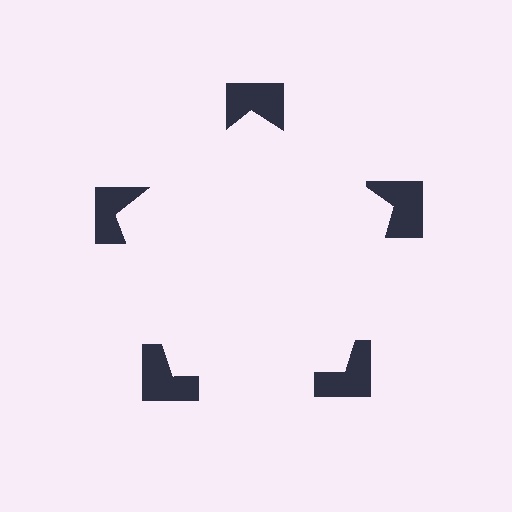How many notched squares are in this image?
There are 5 — one at each vertex of the illusory pentagon.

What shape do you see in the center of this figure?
An illusory pentagon — its edges are inferred from the aligned wedge cuts in the notched squares, not physically drawn.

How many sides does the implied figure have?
5 sides.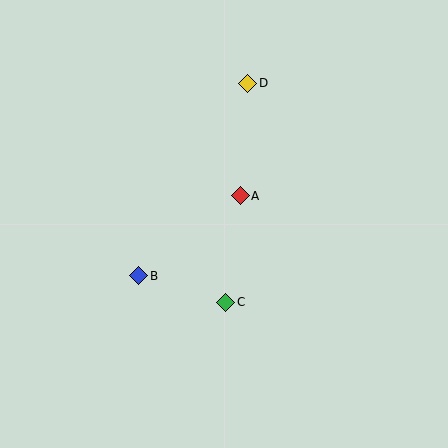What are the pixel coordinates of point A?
Point A is at (240, 196).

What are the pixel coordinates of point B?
Point B is at (139, 276).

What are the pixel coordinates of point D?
Point D is at (248, 83).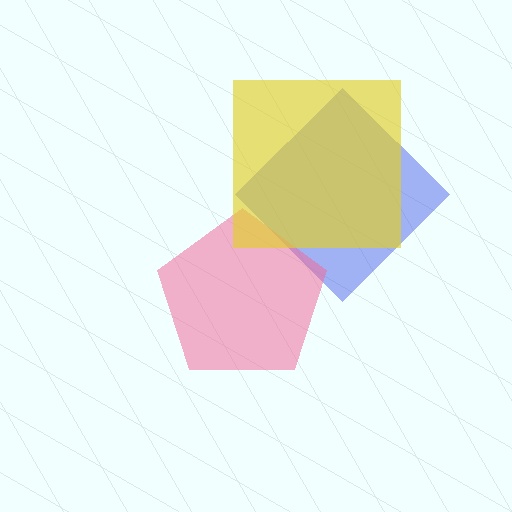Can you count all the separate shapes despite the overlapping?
Yes, there are 3 separate shapes.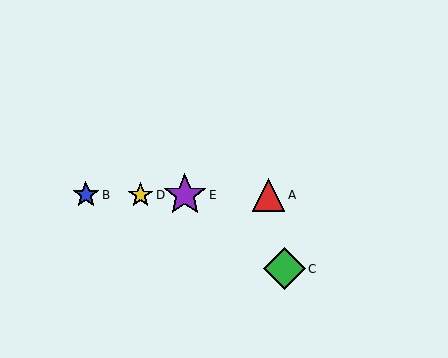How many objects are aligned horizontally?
4 objects (A, B, D, E) are aligned horizontally.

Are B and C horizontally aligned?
No, B is at y≈195 and C is at y≈269.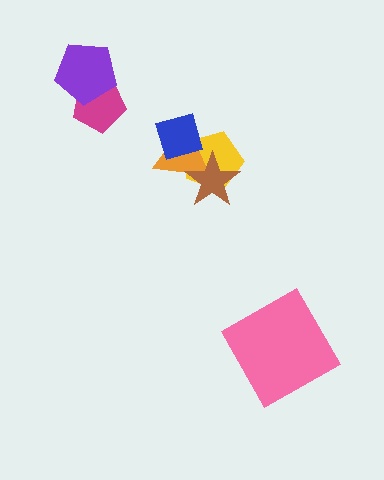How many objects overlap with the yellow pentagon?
3 objects overlap with the yellow pentagon.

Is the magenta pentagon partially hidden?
Yes, it is partially covered by another shape.